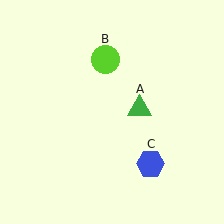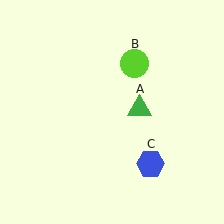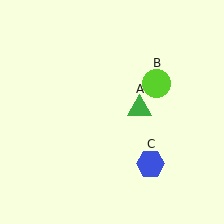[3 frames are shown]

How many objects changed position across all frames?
1 object changed position: lime circle (object B).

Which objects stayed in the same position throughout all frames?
Green triangle (object A) and blue hexagon (object C) remained stationary.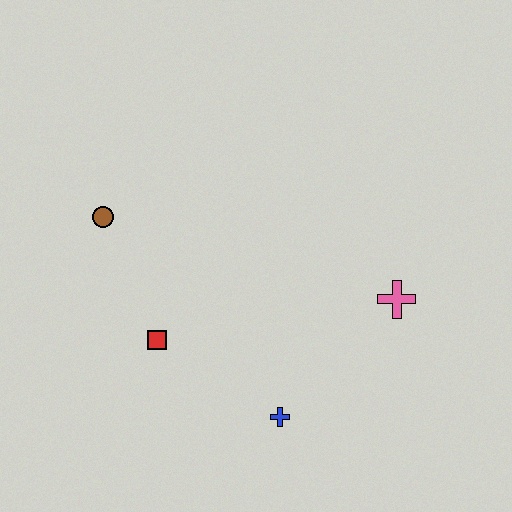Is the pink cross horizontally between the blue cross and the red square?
No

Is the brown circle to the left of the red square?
Yes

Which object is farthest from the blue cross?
The brown circle is farthest from the blue cross.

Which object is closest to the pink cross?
The blue cross is closest to the pink cross.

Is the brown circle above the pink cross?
Yes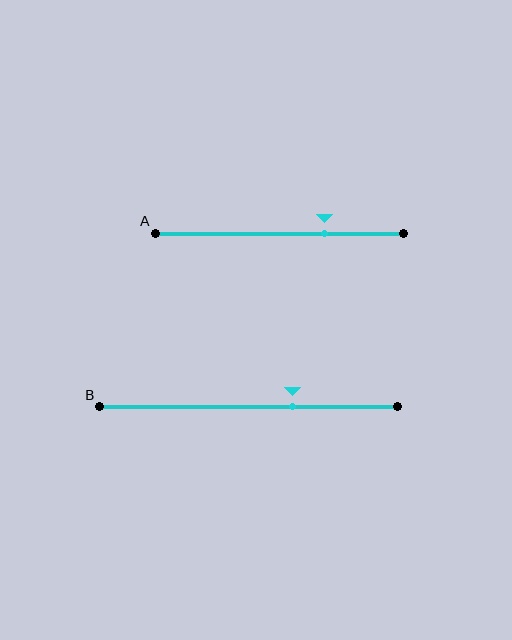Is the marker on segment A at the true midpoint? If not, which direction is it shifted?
No, the marker on segment A is shifted to the right by about 18% of the segment length.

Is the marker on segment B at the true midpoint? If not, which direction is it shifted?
No, the marker on segment B is shifted to the right by about 15% of the segment length.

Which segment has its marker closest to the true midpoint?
Segment B has its marker closest to the true midpoint.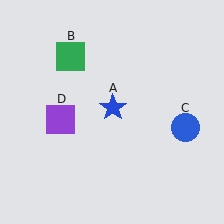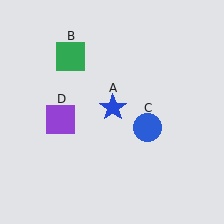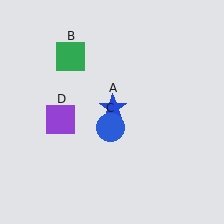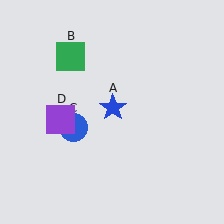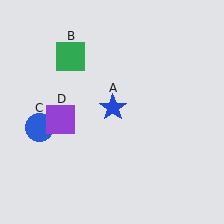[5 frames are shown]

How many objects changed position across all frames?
1 object changed position: blue circle (object C).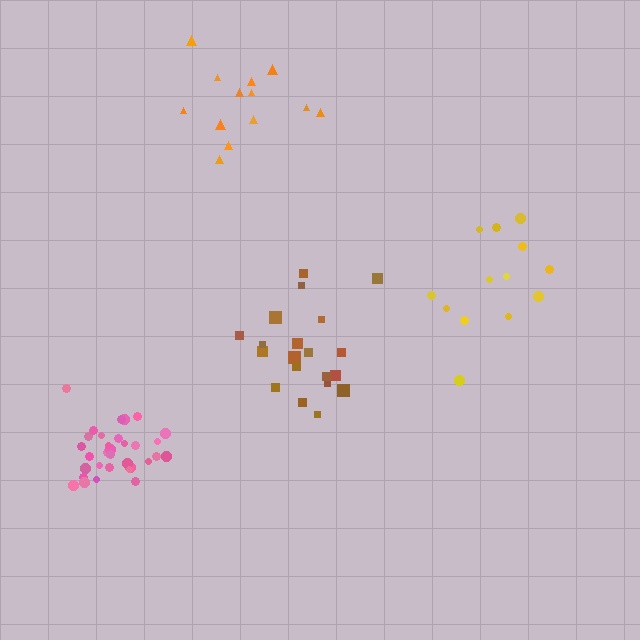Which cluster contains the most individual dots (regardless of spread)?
Pink (34).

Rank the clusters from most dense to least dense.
pink, brown, orange, yellow.